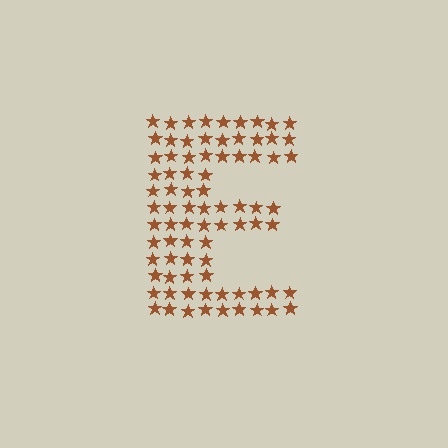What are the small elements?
The small elements are stars.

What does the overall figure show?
The overall figure shows the letter E.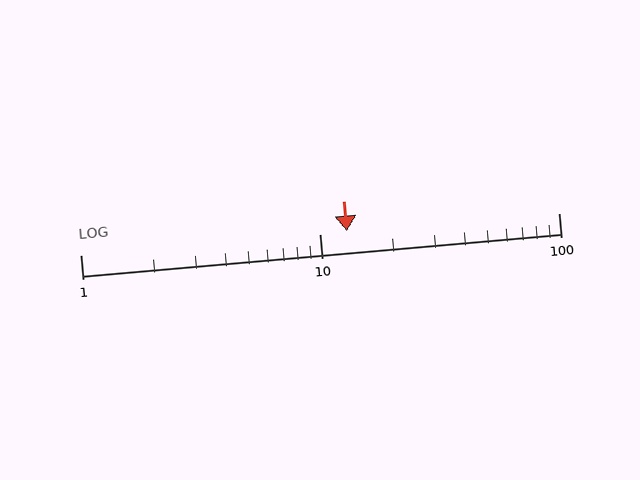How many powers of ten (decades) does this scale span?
The scale spans 2 decades, from 1 to 100.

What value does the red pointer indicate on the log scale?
The pointer indicates approximately 13.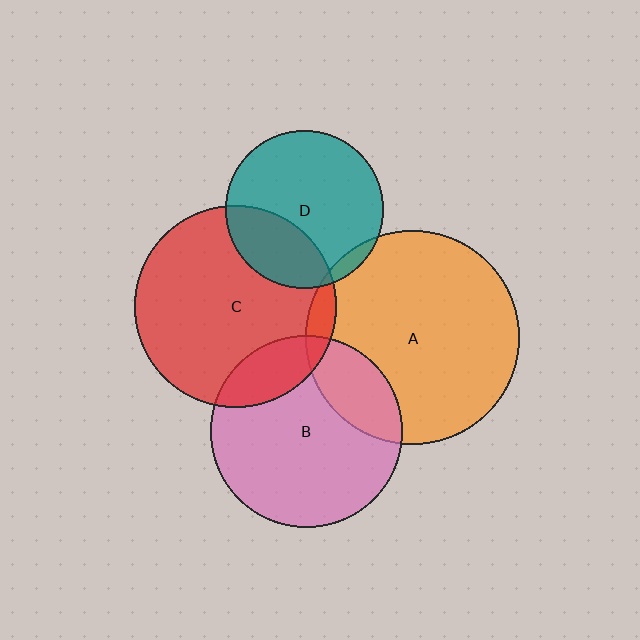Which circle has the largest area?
Circle A (orange).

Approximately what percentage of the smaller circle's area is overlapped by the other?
Approximately 15%.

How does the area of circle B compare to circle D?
Approximately 1.5 times.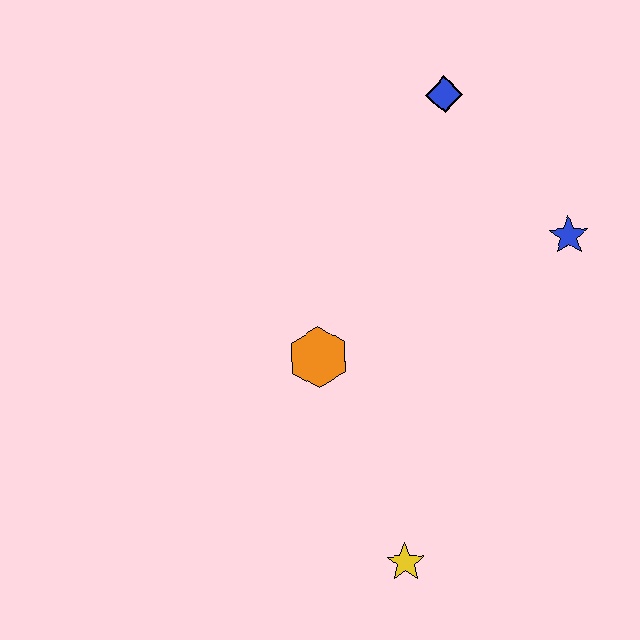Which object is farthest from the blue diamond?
The yellow star is farthest from the blue diamond.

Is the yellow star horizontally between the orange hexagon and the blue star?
Yes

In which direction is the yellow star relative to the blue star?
The yellow star is below the blue star.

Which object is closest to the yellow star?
The orange hexagon is closest to the yellow star.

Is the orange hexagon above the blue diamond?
No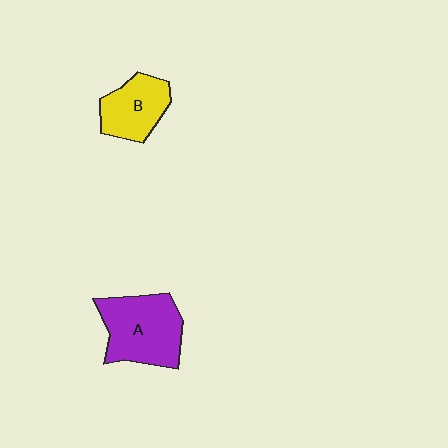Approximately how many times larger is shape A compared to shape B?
Approximately 1.5 times.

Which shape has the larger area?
Shape A (purple).